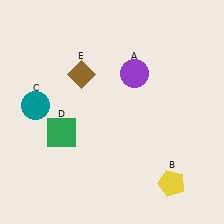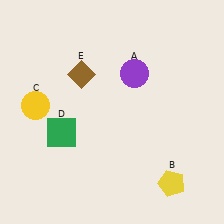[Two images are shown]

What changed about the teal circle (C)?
In Image 1, C is teal. In Image 2, it changed to yellow.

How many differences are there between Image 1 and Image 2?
There is 1 difference between the two images.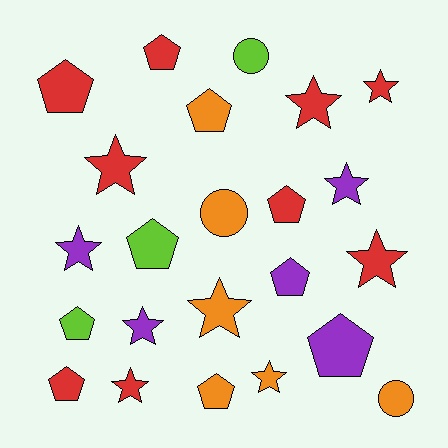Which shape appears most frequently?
Pentagon, with 10 objects.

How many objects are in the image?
There are 23 objects.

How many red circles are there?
There are no red circles.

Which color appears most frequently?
Red, with 9 objects.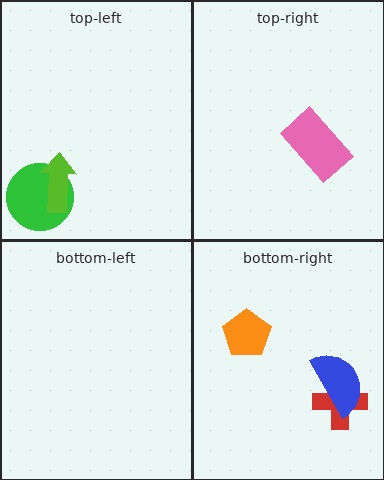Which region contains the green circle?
The top-left region.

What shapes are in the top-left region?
The green circle, the lime arrow.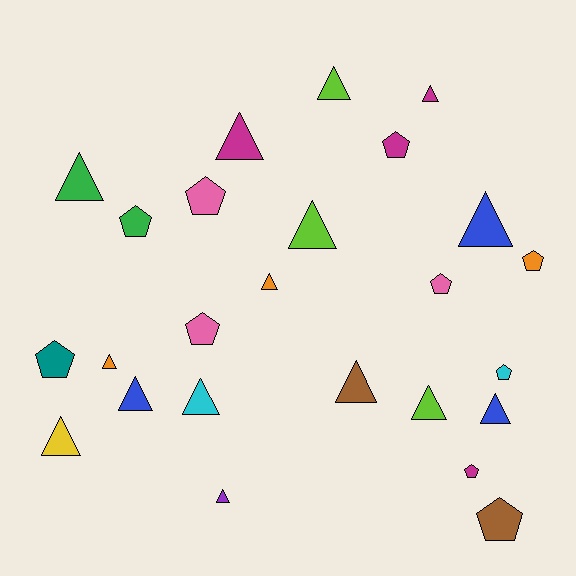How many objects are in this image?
There are 25 objects.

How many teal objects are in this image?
There is 1 teal object.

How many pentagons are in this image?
There are 10 pentagons.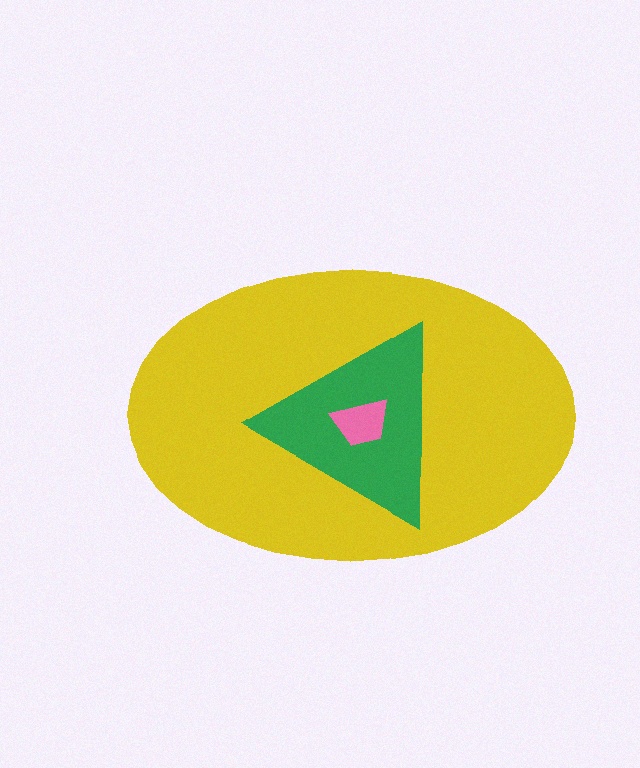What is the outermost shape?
The yellow ellipse.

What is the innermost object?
The pink trapezoid.